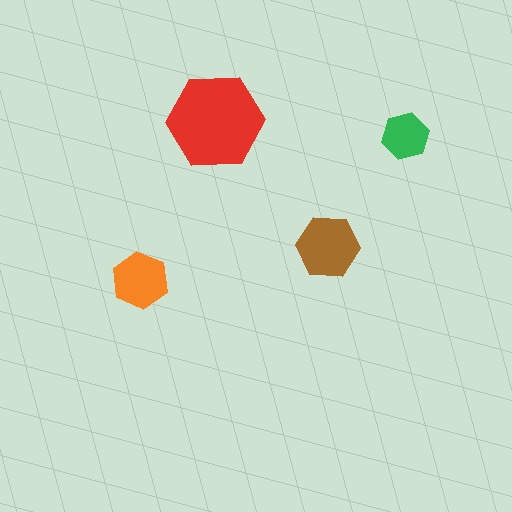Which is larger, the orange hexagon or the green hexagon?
The orange one.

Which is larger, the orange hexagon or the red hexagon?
The red one.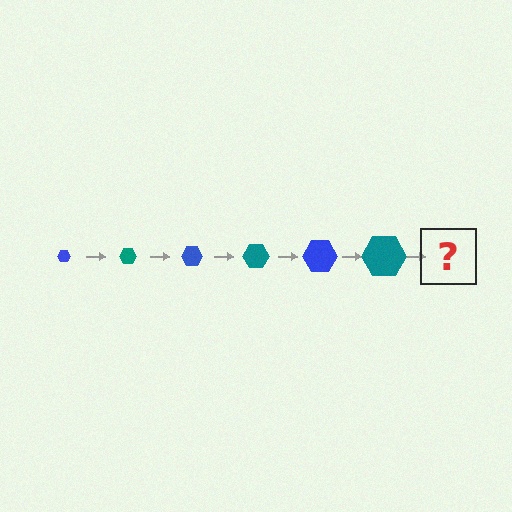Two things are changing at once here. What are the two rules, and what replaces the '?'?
The two rules are that the hexagon grows larger each step and the color cycles through blue and teal. The '?' should be a blue hexagon, larger than the previous one.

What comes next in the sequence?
The next element should be a blue hexagon, larger than the previous one.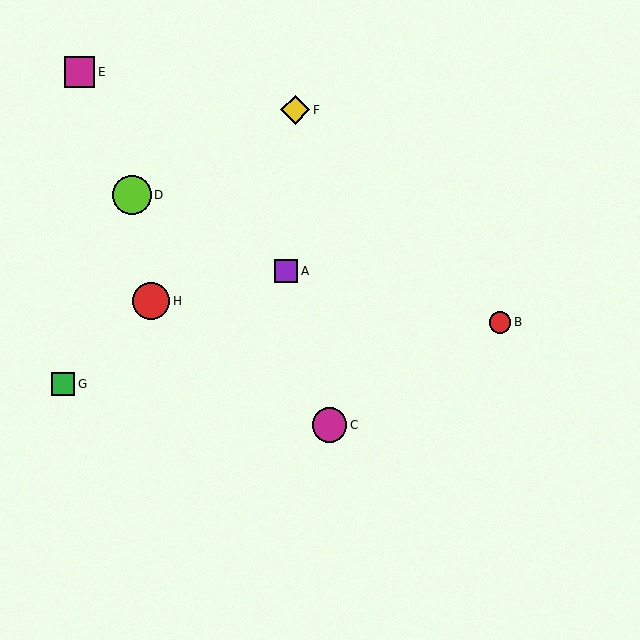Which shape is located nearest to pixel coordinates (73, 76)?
The magenta square (labeled E) at (79, 72) is nearest to that location.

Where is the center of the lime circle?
The center of the lime circle is at (132, 195).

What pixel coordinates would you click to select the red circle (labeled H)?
Click at (151, 301) to select the red circle H.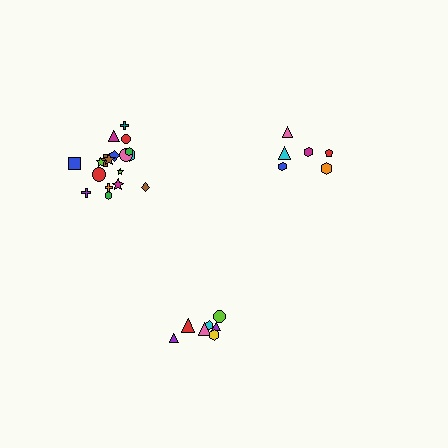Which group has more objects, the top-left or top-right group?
The top-left group.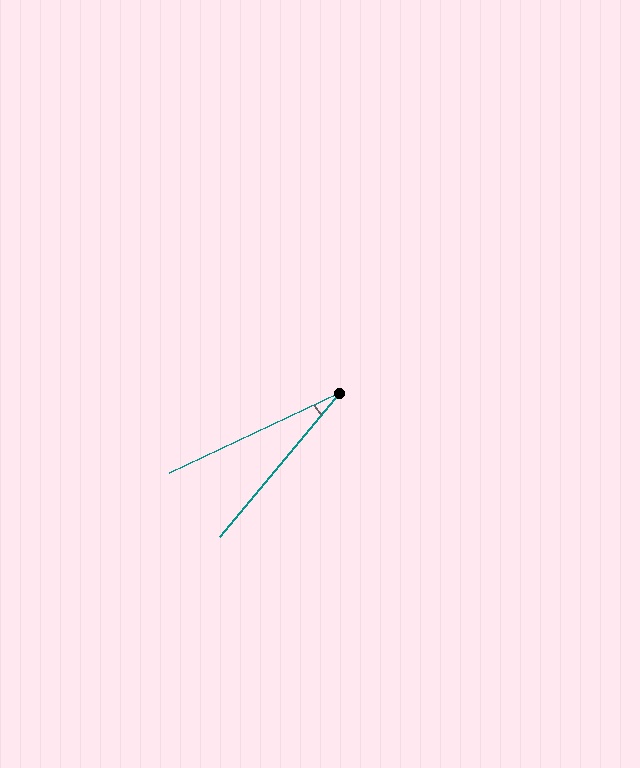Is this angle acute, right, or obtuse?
It is acute.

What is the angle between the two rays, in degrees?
Approximately 25 degrees.